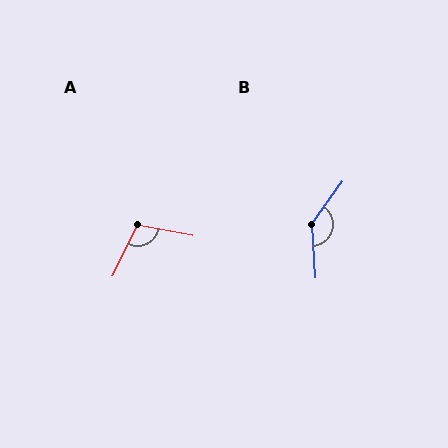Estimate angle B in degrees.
Approximately 141 degrees.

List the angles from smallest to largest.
A (105°), B (141°).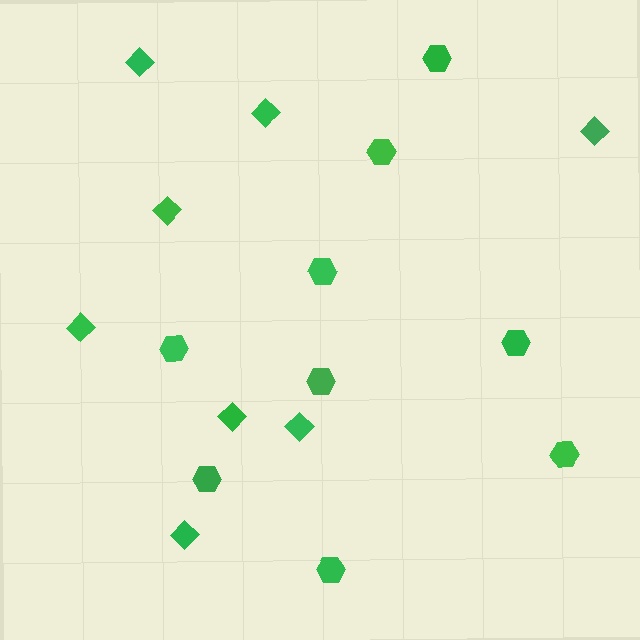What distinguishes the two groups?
There are 2 groups: one group of diamonds (8) and one group of hexagons (9).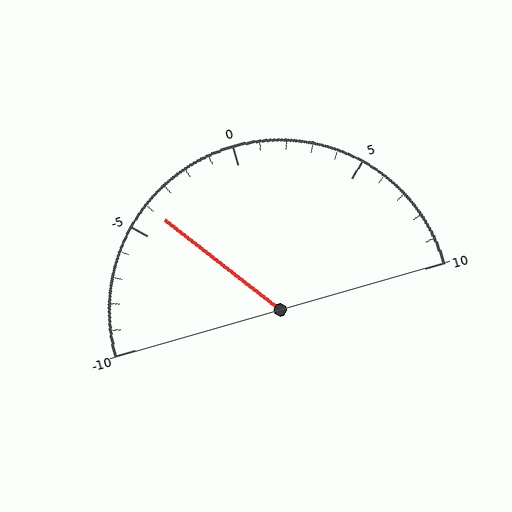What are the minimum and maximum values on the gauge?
The gauge ranges from -10 to 10.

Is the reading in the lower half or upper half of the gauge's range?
The reading is in the lower half of the range (-10 to 10).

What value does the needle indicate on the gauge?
The needle indicates approximately -4.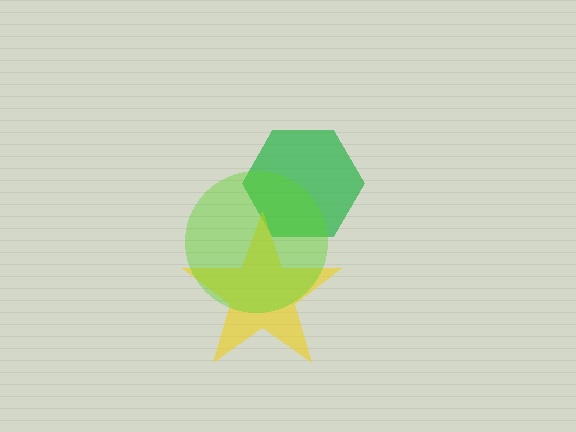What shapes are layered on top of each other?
The layered shapes are: a green hexagon, a yellow star, a lime circle.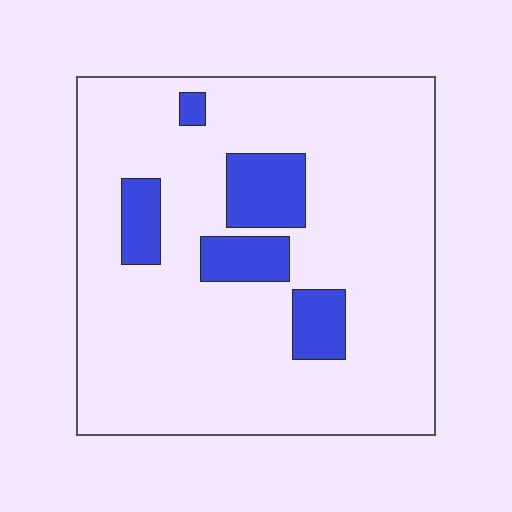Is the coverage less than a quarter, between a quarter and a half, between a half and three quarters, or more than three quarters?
Less than a quarter.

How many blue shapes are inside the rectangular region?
5.